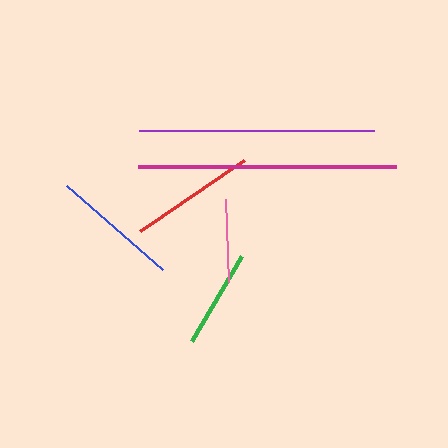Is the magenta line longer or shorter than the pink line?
The magenta line is longer than the pink line.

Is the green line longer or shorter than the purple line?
The purple line is longer than the green line.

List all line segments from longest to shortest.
From longest to shortest: magenta, purple, blue, red, green, pink.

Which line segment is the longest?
The magenta line is the longest at approximately 257 pixels.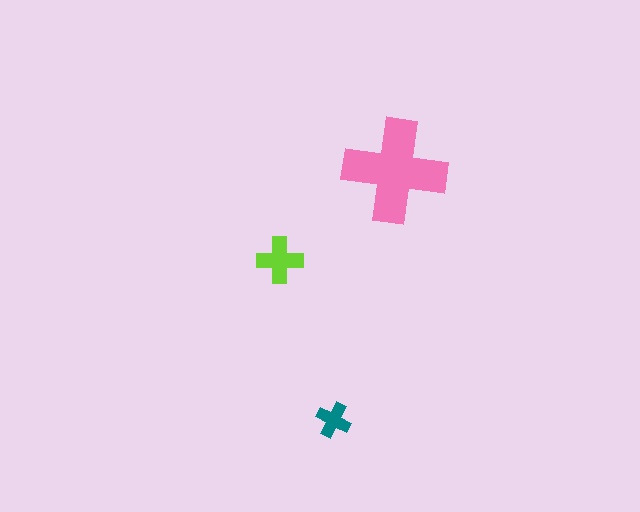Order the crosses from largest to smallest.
the pink one, the lime one, the teal one.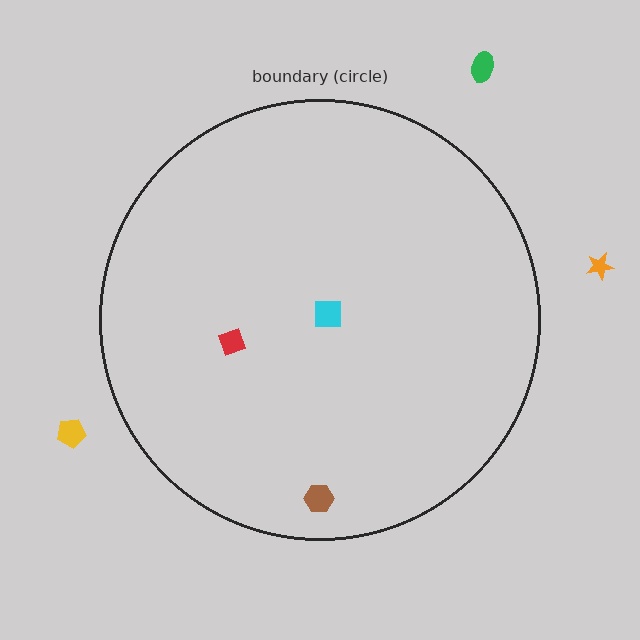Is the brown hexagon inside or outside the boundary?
Inside.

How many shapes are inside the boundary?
3 inside, 3 outside.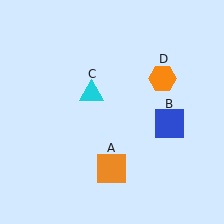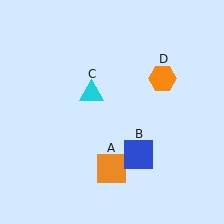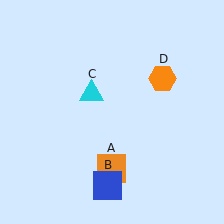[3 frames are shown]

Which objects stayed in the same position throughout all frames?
Orange square (object A) and cyan triangle (object C) and orange hexagon (object D) remained stationary.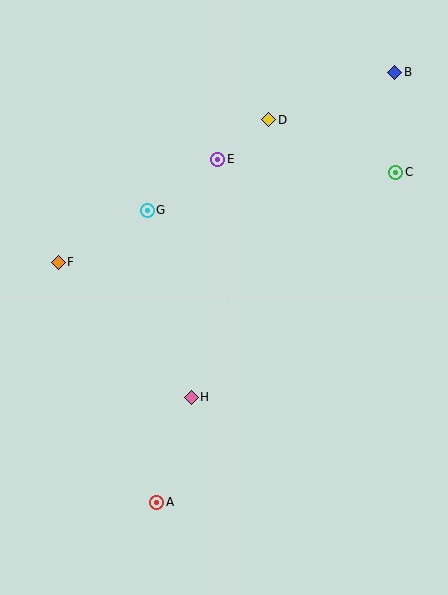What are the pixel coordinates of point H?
Point H is at (191, 397).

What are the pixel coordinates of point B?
Point B is at (395, 72).